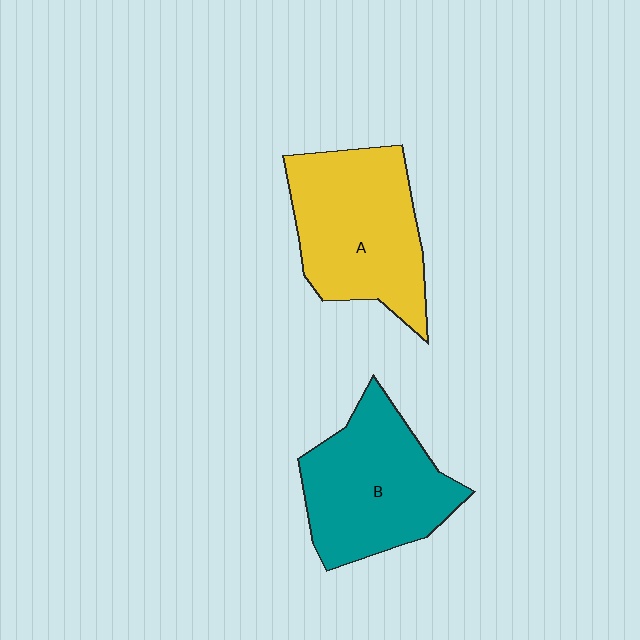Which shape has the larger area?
Shape A (yellow).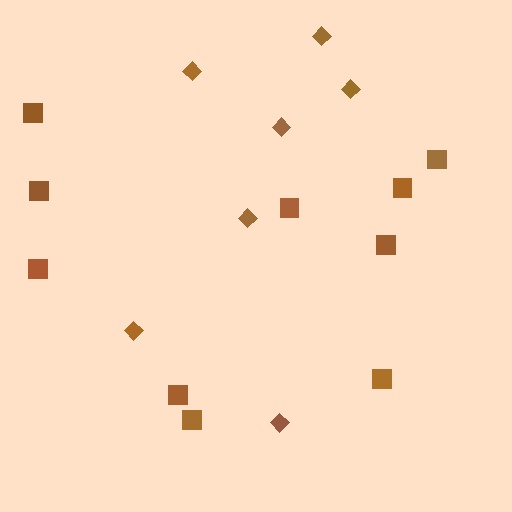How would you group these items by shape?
There are 2 groups: one group of diamonds (7) and one group of squares (10).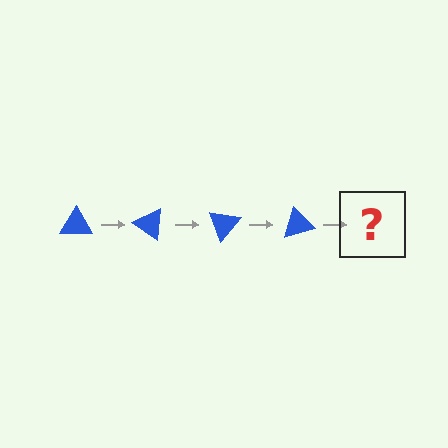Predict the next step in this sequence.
The next step is a blue triangle rotated 140 degrees.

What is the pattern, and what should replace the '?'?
The pattern is that the triangle rotates 35 degrees each step. The '?' should be a blue triangle rotated 140 degrees.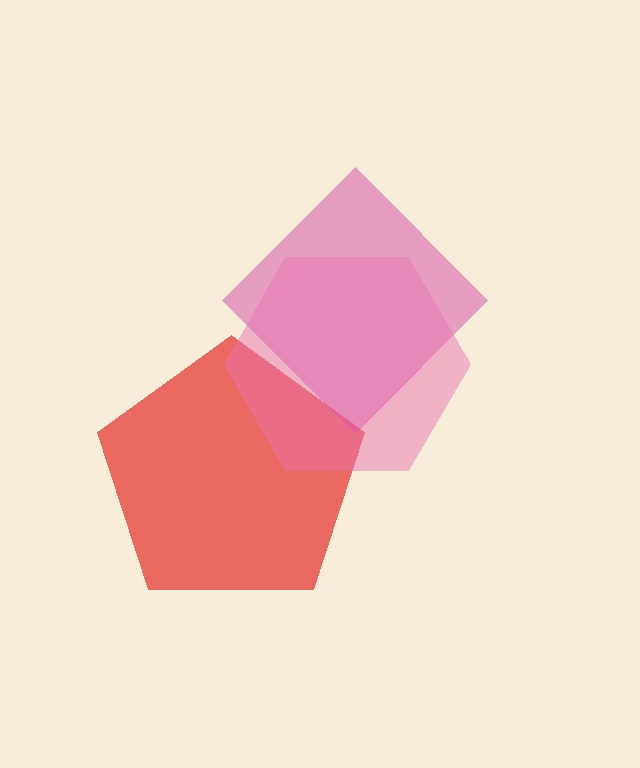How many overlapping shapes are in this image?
There are 3 overlapping shapes in the image.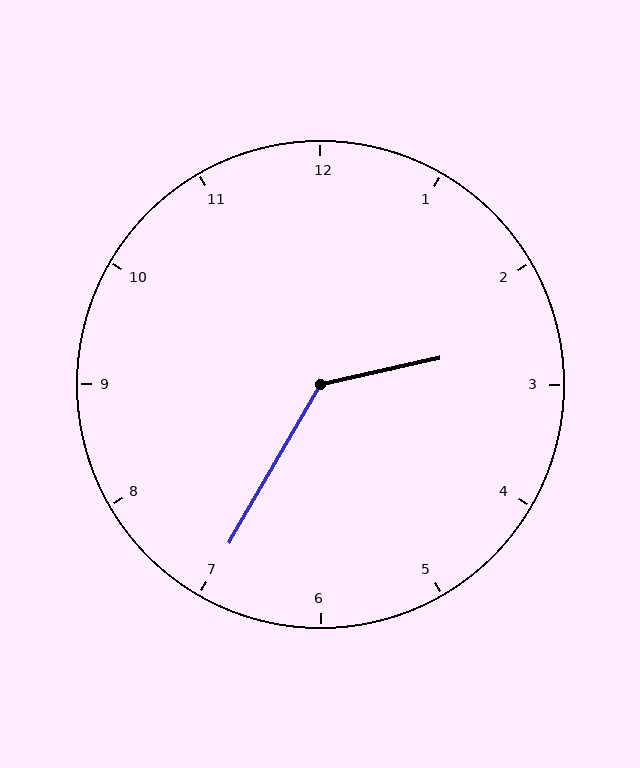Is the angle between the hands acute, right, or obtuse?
It is obtuse.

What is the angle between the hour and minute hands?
Approximately 132 degrees.